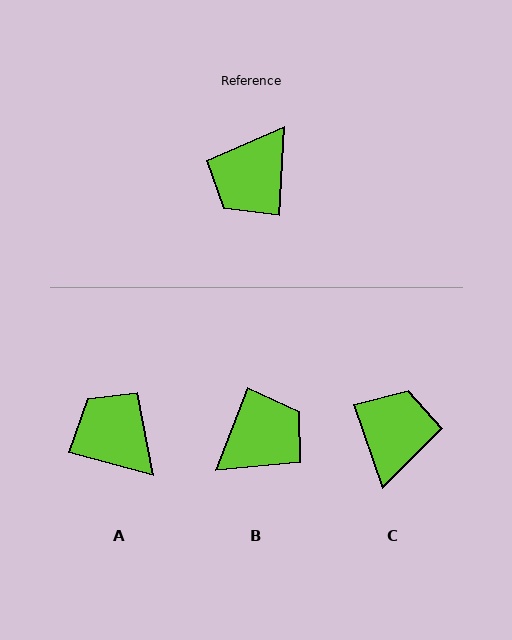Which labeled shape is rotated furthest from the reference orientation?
B, about 162 degrees away.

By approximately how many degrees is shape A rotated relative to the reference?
Approximately 102 degrees clockwise.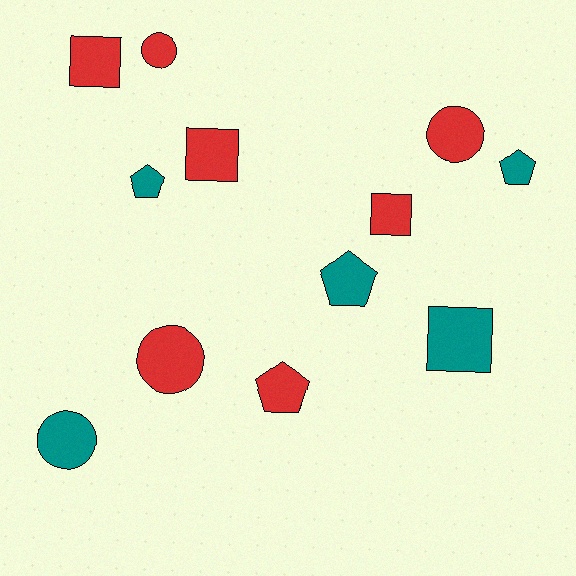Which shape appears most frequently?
Pentagon, with 4 objects.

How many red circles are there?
There are 3 red circles.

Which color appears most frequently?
Red, with 7 objects.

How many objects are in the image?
There are 12 objects.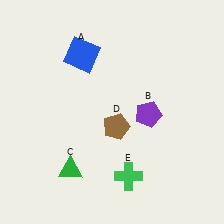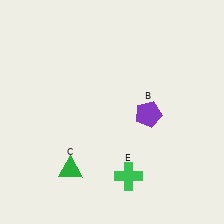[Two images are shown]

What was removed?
The blue square (A), the brown pentagon (D) were removed in Image 2.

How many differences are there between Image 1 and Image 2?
There are 2 differences between the two images.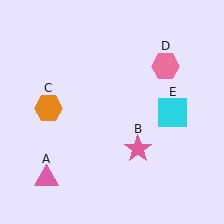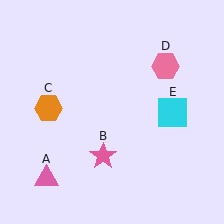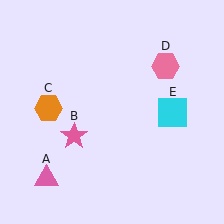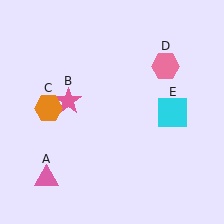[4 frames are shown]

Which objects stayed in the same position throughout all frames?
Pink triangle (object A) and orange hexagon (object C) and pink hexagon (object D) and cyan square (object E) remained stationary.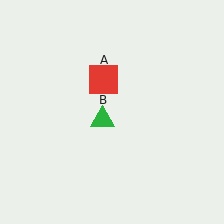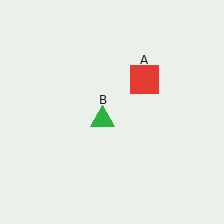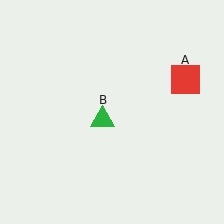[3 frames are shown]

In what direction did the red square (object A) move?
The red square (object A) moved right.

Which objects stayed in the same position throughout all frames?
Green triangle (object B) remained stationary.